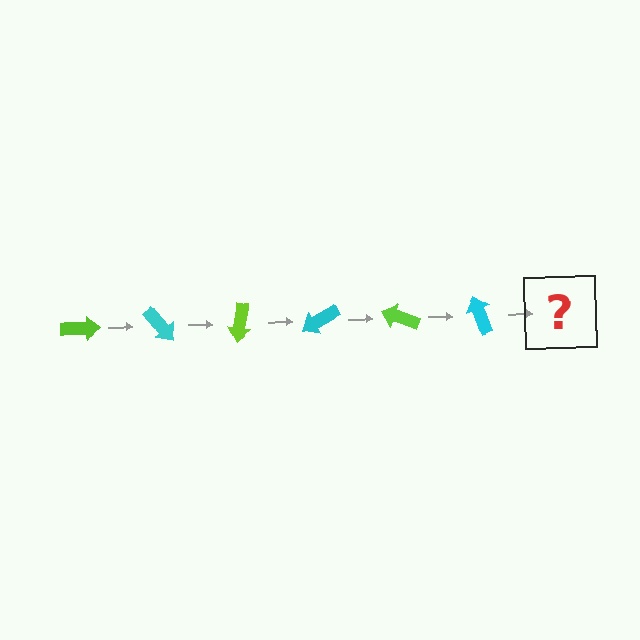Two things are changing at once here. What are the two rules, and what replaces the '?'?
The two rules are that it rotates 50 degrees each step and the color cycles through lime and cyan. The '?' should be a lime arrow, rotated 300 degrees from the start.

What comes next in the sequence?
The next element should be a lime arrow, rotated 300 degrees from the start.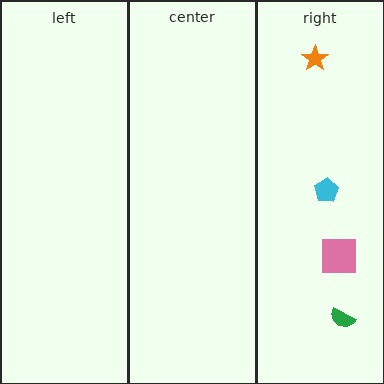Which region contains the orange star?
The right region.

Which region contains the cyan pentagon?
The right region.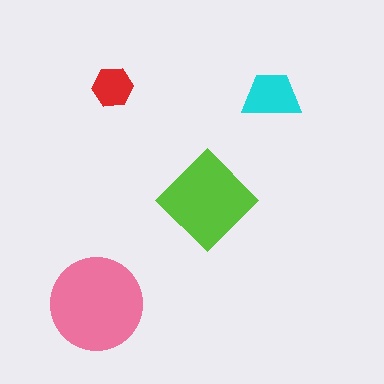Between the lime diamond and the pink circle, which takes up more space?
The pink circle.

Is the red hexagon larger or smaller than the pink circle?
Smaller.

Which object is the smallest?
The red hexagon.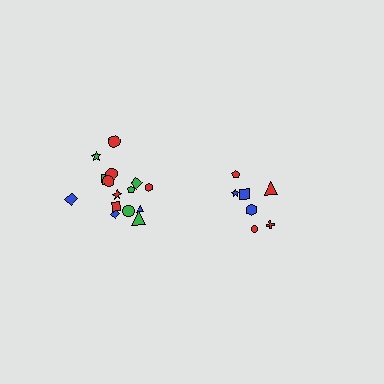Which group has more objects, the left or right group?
The left group.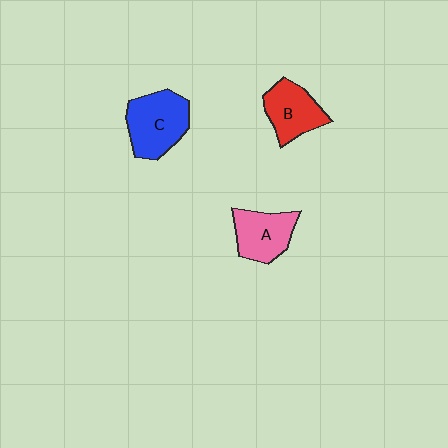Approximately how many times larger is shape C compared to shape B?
Approximately 1.3 times.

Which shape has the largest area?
Shape C (blue).